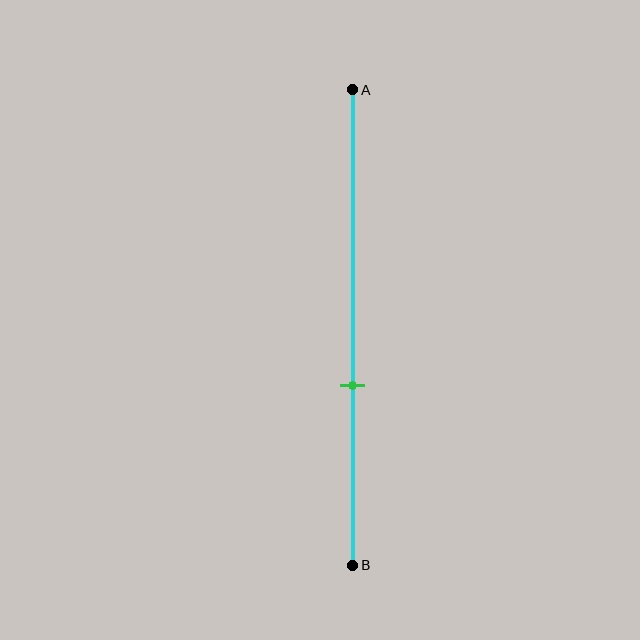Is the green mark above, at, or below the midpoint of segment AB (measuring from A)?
The green mark is below the midpoint of segment AB.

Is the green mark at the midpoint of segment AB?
No, the mark is at about 60% from A, not at the 50% midpoint.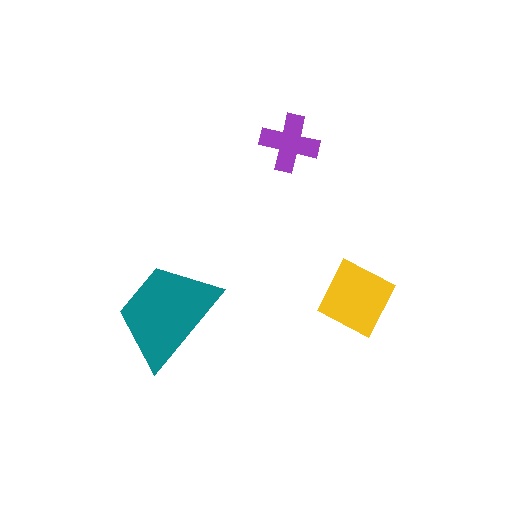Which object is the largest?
The teal trapezoid.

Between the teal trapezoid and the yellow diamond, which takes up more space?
The teal trapezoid.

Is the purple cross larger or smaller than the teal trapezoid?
Smaller.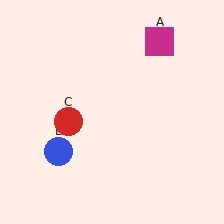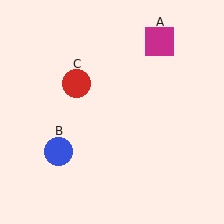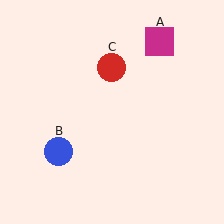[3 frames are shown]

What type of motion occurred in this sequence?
The red circle (object C) rotated clockwise around the center of the scene.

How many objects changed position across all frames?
1 object changed position: red circle (object C).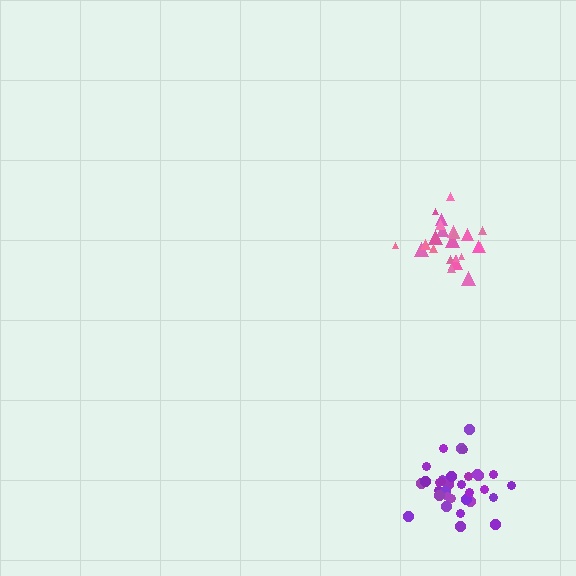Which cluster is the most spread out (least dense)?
Pink.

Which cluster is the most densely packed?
Purple.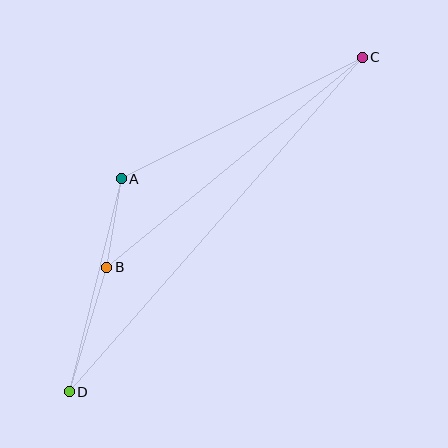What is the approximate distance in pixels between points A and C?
The distance between A and C is approximately 270 pixels.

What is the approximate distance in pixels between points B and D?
The distance between B and D is approximately 130 pixels.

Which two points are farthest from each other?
Points C and D are farthest from each other.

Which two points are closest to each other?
Points A and B are closest to each other.